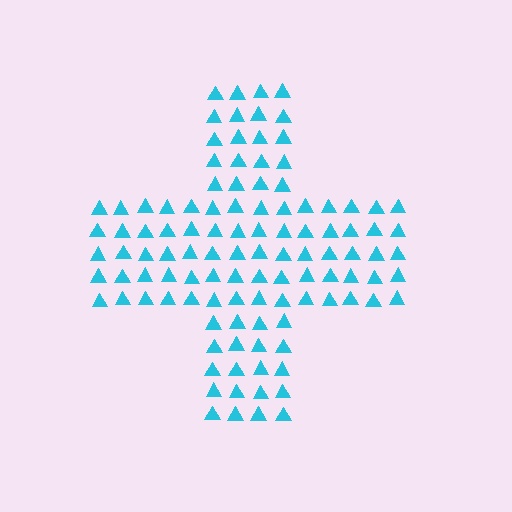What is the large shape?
The large shape is a cross.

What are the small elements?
The small elements are triangles.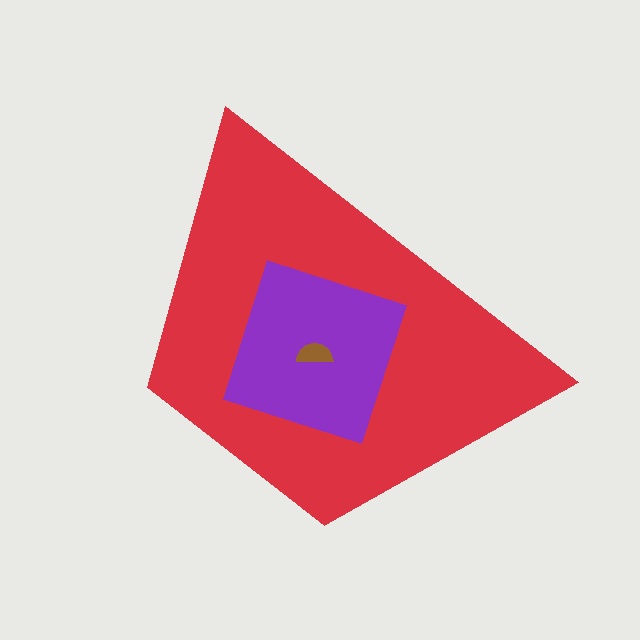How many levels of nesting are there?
3.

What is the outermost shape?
The red trapezoid.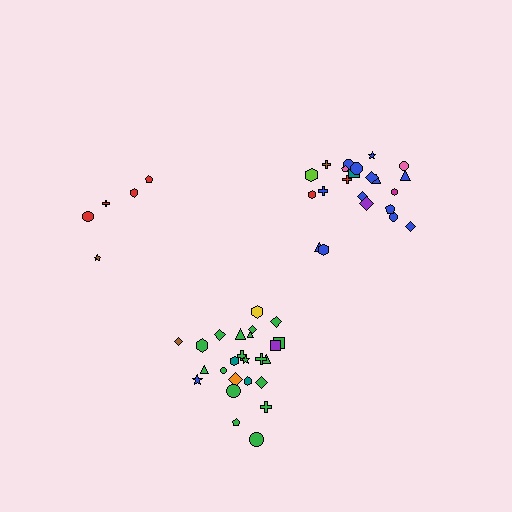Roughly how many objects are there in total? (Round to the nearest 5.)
Roughly 50 objects in total.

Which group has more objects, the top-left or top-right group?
The top-right group.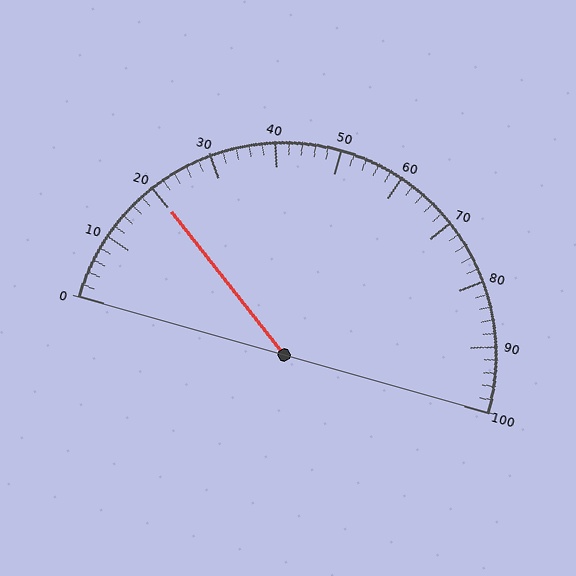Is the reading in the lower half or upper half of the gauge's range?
The reading is in the lower half of the range (0 to 100).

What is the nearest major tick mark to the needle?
The nearest major tick mark is 20.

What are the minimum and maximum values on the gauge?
The gauge ranges from 0 to 100.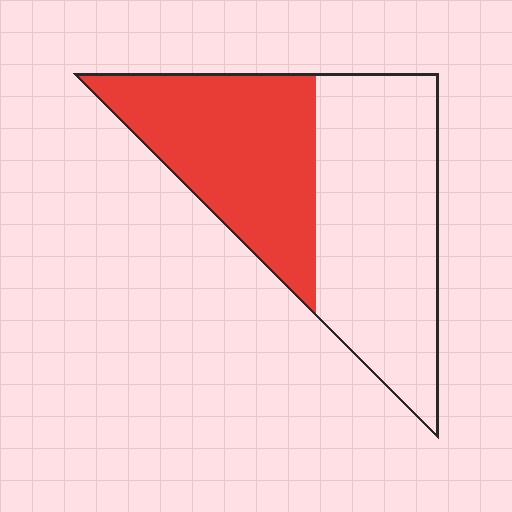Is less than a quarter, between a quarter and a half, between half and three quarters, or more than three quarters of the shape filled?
Between a quarter and a half.